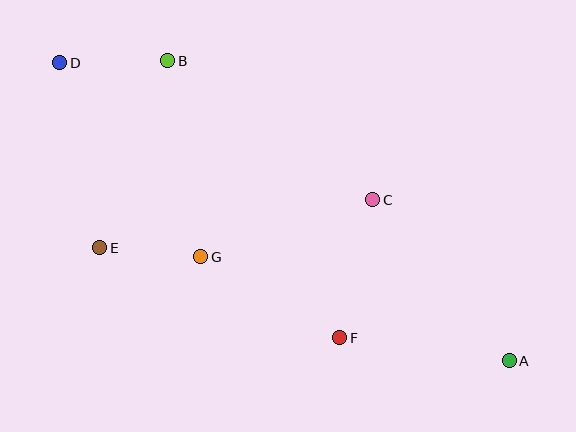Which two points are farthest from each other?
Points A and D are farthest from each other.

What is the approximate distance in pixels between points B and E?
The distance between B and E is approximately 199 pixels.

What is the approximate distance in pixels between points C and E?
The distance between C and E is approximately 277 pixels.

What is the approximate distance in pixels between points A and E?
The distance between A and E is approximately 425 pixels.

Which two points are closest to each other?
Points E and G are closest to each other.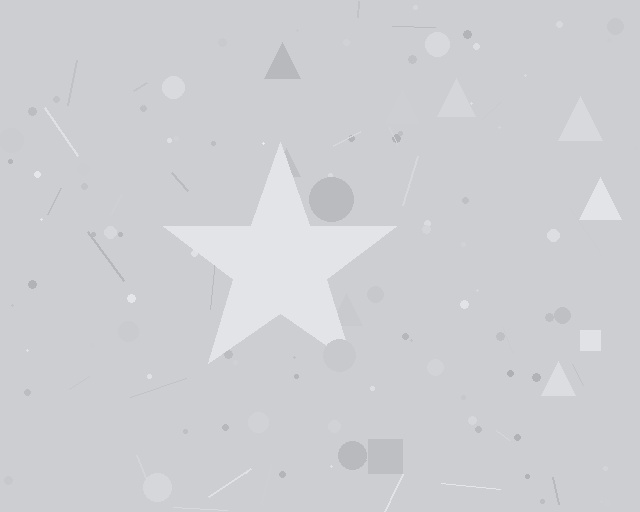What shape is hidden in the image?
A star is hidden in the image.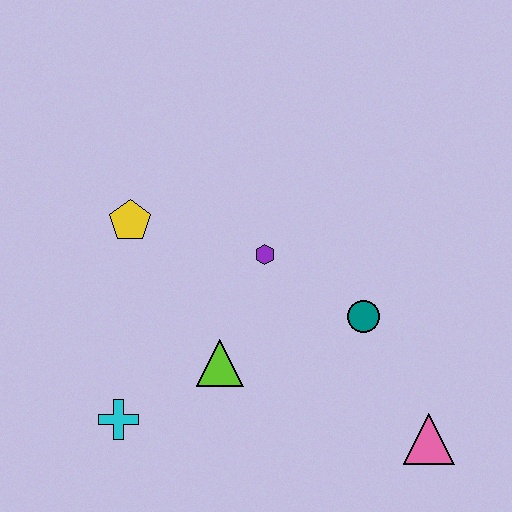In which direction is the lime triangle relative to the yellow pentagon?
The lime triangle is below the yellow pentagon.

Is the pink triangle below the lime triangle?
Yes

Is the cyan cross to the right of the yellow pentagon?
No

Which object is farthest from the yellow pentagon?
The pink triangle is farthest from the yellow pentagon.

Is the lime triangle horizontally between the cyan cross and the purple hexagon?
Yes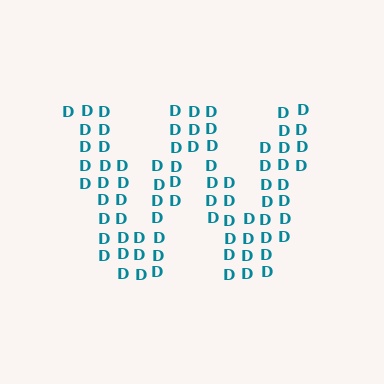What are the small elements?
The small elements are letter D's.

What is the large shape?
The large shape is the letter W.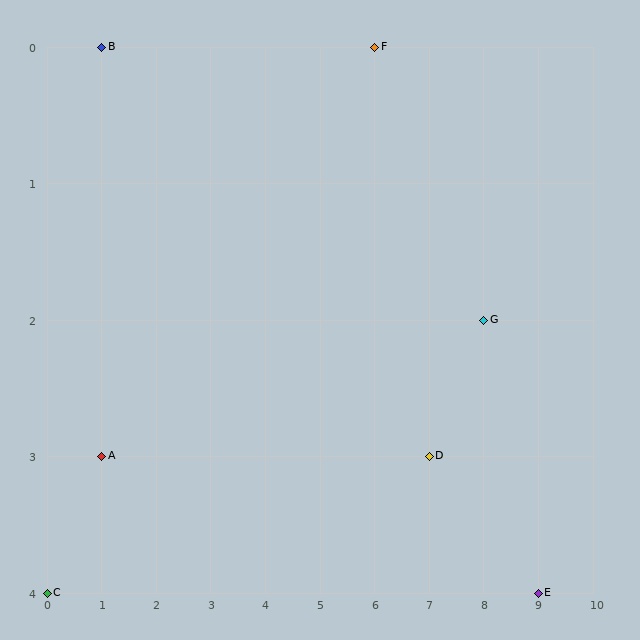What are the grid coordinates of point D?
Point D is at grid coordinates (7, 3).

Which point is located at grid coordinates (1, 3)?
Point A is at (1, 3).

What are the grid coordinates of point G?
Point G is at grid coordinates (8, 2).